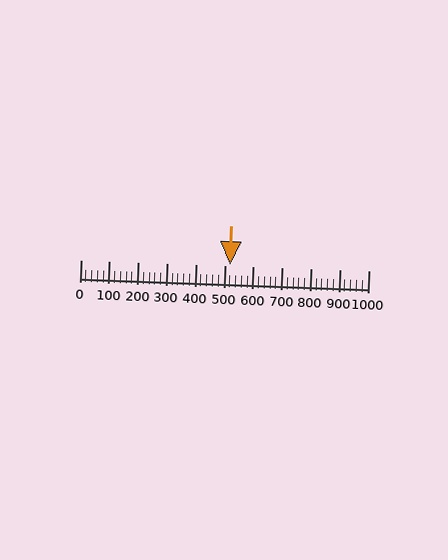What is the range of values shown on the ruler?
The ruler shows values from 0 to 1000.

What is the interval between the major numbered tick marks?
The major tick marks are spaced 100 units apart.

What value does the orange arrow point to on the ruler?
The orange arrow points to approximately 518.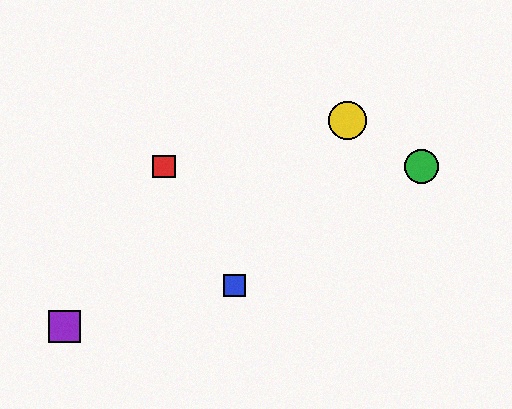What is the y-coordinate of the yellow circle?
The yellow circle is at y≈120.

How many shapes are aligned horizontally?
2 shapes (the red square, the green circle) are aligned horizontally.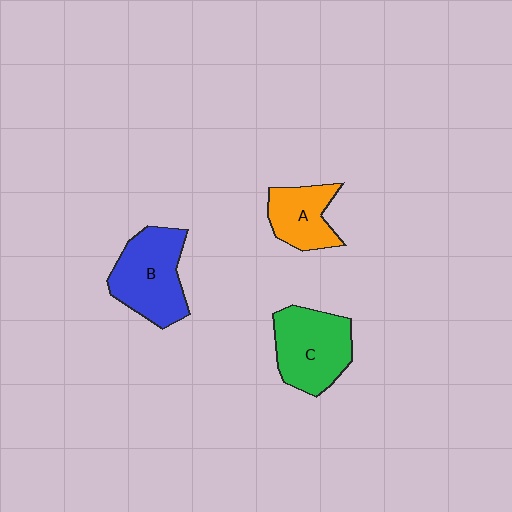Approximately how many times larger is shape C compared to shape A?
Approximately 1.5 times.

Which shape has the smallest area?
Shape A (orange).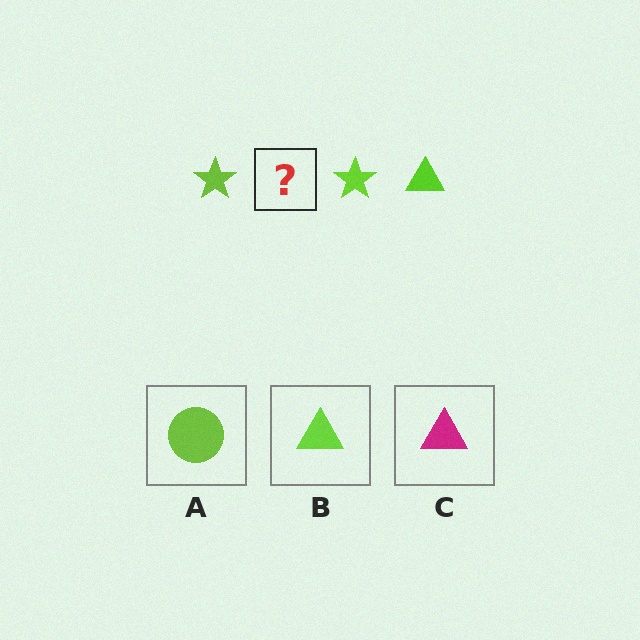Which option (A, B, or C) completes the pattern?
B.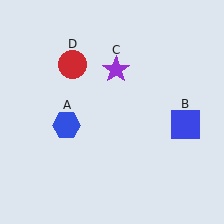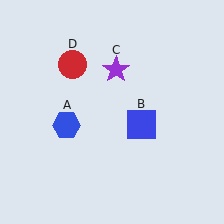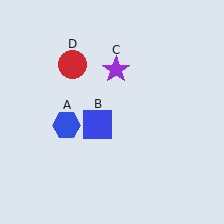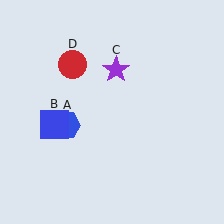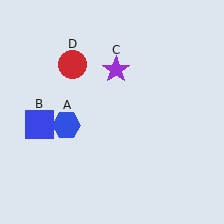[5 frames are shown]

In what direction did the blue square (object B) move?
The blue square (object B) moved left.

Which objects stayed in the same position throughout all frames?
Blue hexagon (object A) and purple star (object C) and red circle (object D) remained stationary.